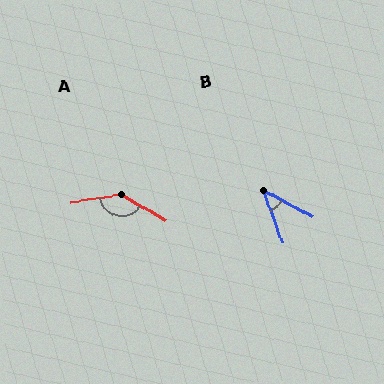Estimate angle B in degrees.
Approximately 42 degrees.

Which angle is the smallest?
B, at approximately 42 degrees.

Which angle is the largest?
A, at approximately 140 degrees.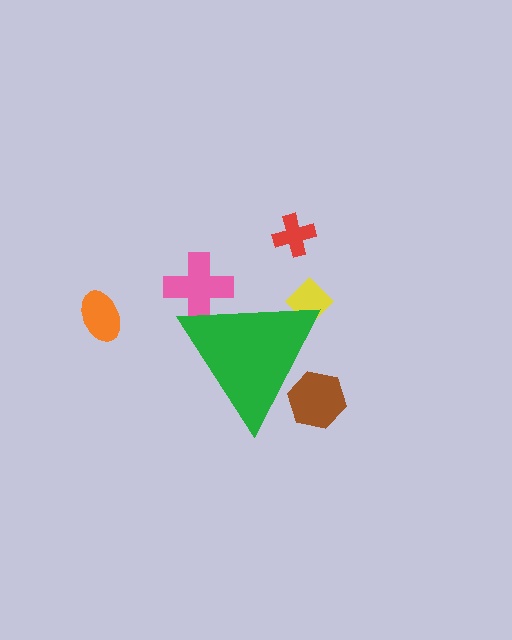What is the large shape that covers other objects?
A green triangle.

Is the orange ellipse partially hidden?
No, the orange ellipse is fully visible.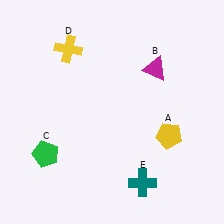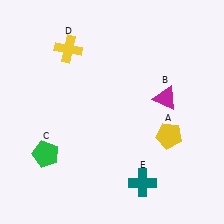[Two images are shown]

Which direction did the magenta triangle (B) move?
The magenta triangle (B) moved down.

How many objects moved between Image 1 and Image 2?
1 object moved between the two images.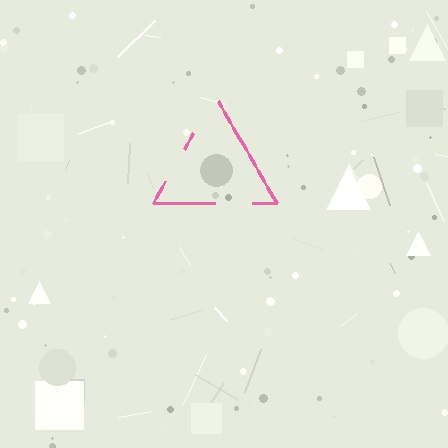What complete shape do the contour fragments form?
The contour fragments form a triangle.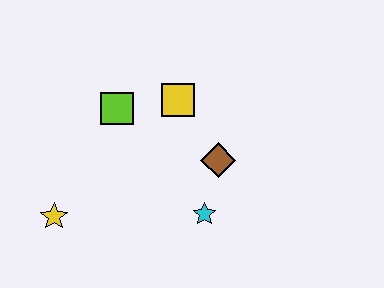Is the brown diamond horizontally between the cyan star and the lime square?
No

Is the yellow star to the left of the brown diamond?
Yes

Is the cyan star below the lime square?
Yes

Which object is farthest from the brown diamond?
The yellow star is farthest from the brown diamond.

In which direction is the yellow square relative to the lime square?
The yellow square is to the right of the lime square.